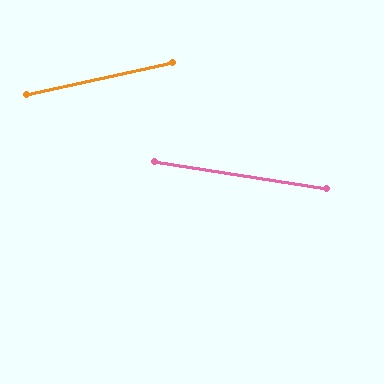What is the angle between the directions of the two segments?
Approximately 21 degrees.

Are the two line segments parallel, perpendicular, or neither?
Neither parallel nor perpendicular — they differ by about 21°.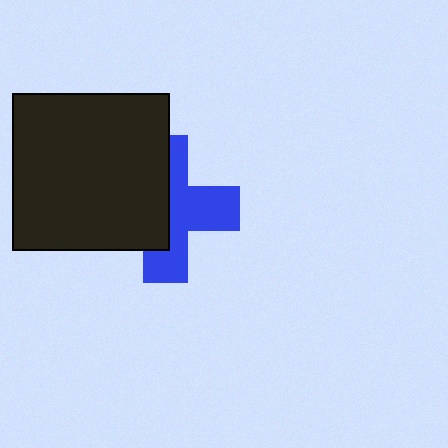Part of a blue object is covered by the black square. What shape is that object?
It is a cross.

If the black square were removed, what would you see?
You would see the complete blue cross.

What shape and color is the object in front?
The object in front is a black square.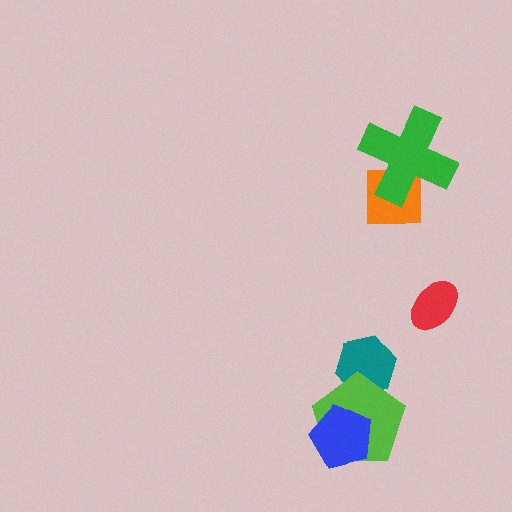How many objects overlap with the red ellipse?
0 objects overlap with the red ellipse.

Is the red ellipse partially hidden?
No, no other shape covers it.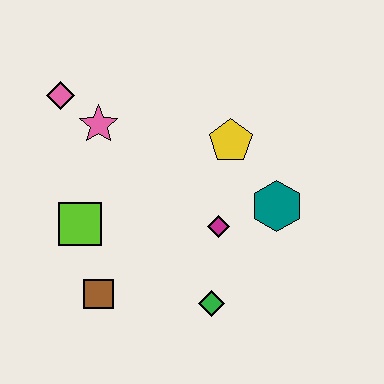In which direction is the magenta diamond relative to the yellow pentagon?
The magenta diamond is below the yellow pentagon.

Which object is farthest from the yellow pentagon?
The brown square is farthest from the yellow pentagon.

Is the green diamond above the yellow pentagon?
No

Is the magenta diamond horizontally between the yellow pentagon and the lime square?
Yes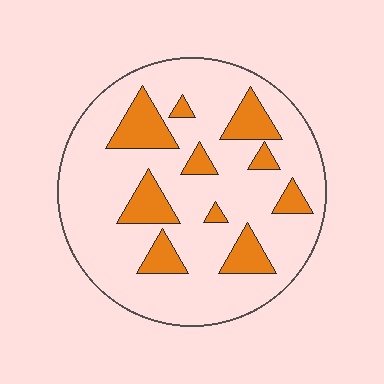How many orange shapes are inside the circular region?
10.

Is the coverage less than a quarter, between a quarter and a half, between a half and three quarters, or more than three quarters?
Less than a quarter.